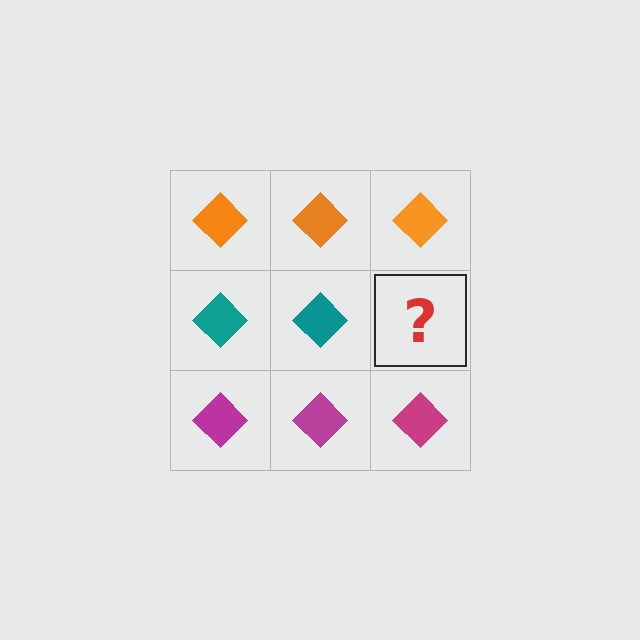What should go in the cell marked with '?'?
The missing cell should contain a teal diamond.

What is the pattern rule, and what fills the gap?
The rule is that each row has a consistent color. The gap should be filled with a teal diamond.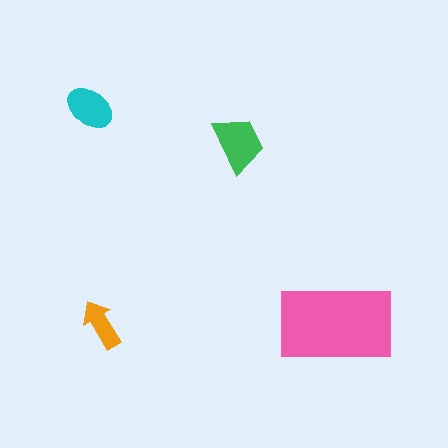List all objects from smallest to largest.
The orange arrow, the cyan ellipse, the green trapezoid, the pink rectangle.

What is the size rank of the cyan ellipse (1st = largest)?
3rd.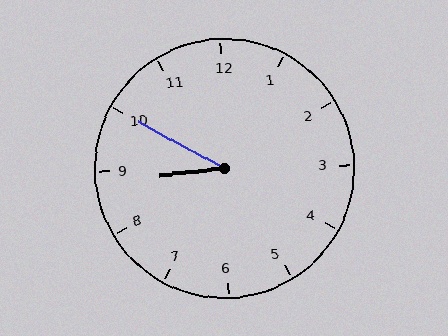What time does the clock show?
8:50.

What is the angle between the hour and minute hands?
Approximately 35 degrees.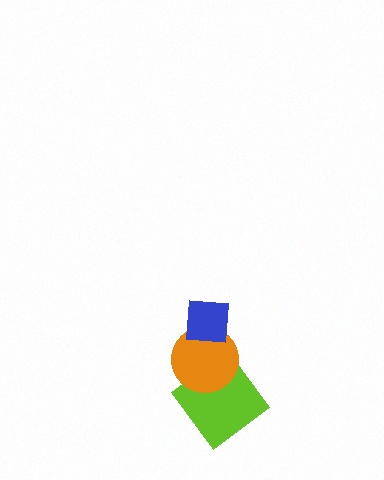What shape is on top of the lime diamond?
The orange circle is on top of the lime diamond.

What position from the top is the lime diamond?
The lime diamond is 3rd from the top.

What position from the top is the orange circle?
The orange circle is 2nd from the top.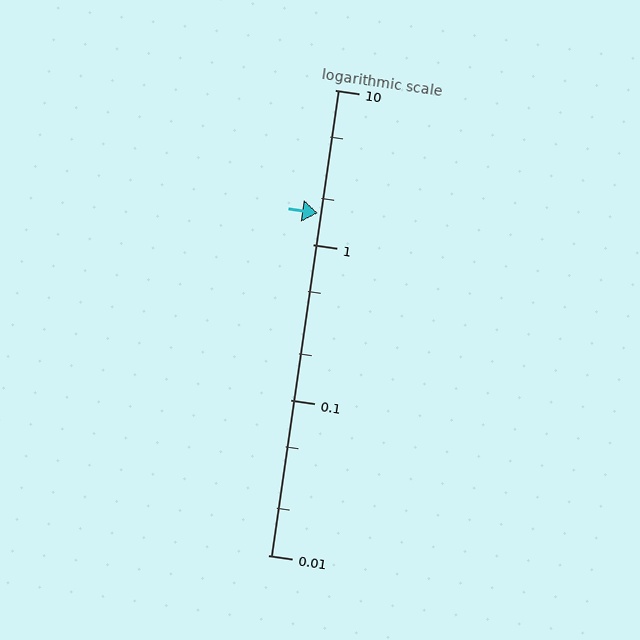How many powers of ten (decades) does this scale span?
The scale spans 3 decades, from 0.01 to 10.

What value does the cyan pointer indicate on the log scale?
The pointer indicates approximately 1.6.